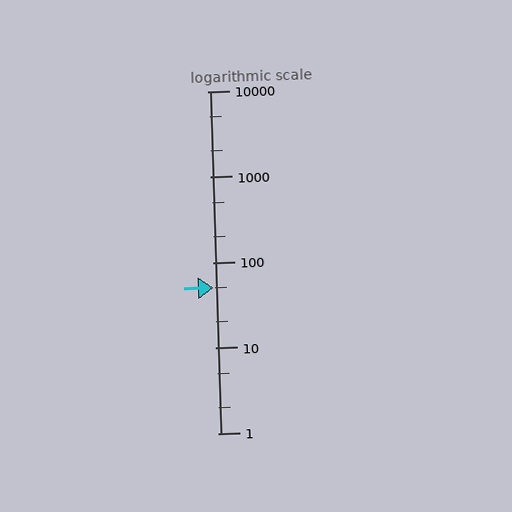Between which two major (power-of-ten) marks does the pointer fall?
The pointer is between 10 and 100.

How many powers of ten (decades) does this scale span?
The scale spans 4 decades, from 1 to 10000.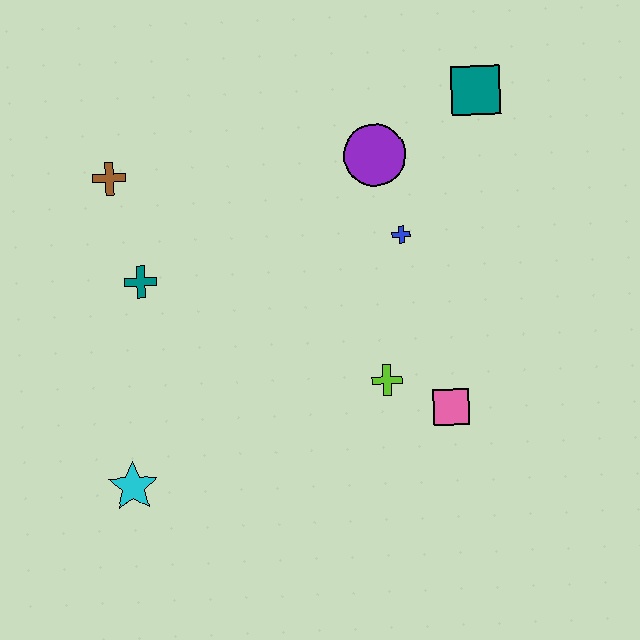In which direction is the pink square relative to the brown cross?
The pink square is to the right of the brown cross.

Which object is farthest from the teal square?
The cyan star is farthest from the teal square.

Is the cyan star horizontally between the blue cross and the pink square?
No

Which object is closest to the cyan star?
The teal cross is closest to the cyan star.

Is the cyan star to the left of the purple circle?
Yes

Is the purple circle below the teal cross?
No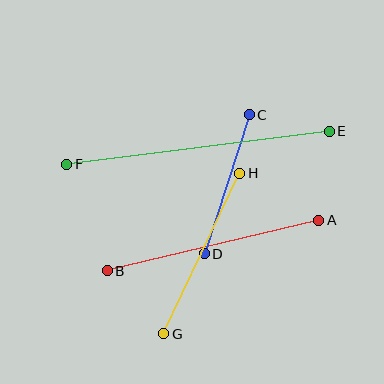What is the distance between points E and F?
The distance is approximately 265 pixels.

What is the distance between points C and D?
The distance is approximately 146 pixels.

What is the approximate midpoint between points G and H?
The midpoint is at approximately (202, 253) pixels.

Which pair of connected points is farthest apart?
Points E and F are farthest apart.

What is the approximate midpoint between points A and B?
The midpoint is at approximately (213, 246) pixels.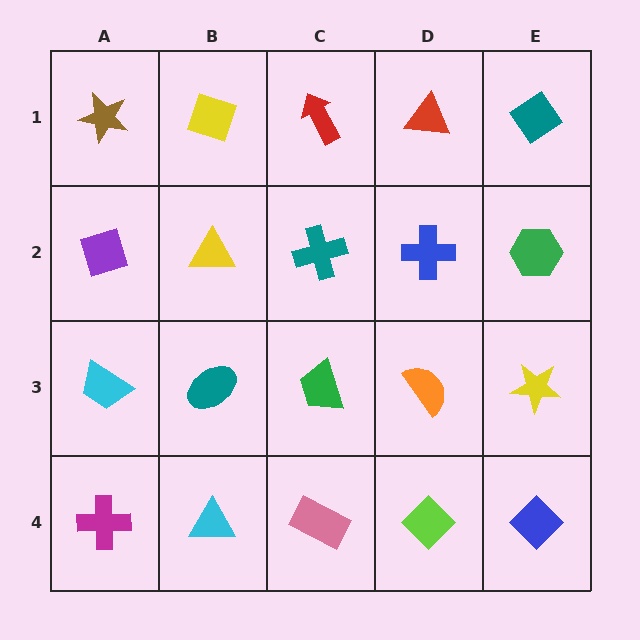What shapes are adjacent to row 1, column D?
A blue cross (row 2, column D), a red arrow (row 1, column C), a teal diamond (row 1, column E).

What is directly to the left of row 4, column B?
A magenta cross.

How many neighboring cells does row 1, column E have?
2.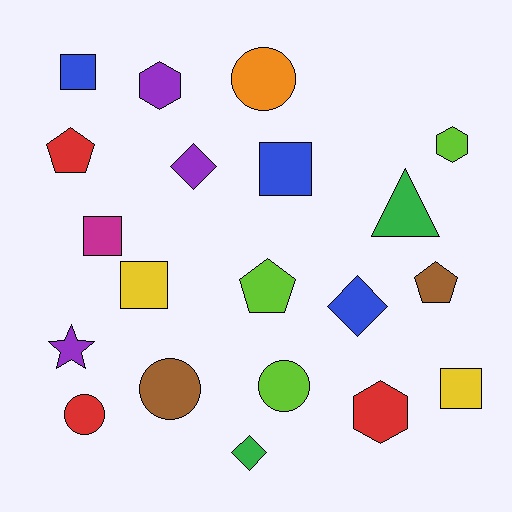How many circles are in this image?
There are 4 circles.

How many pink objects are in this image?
There are no pink objects.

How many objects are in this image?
There are 20 objects.